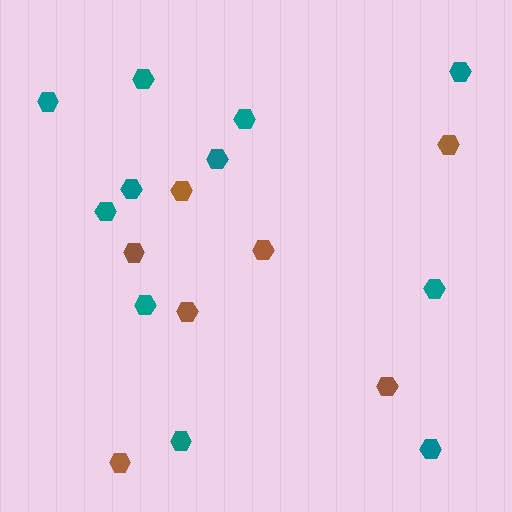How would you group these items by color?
There are 2 groups: one group of brown hexagons (7) and one group of teal hexagons (11).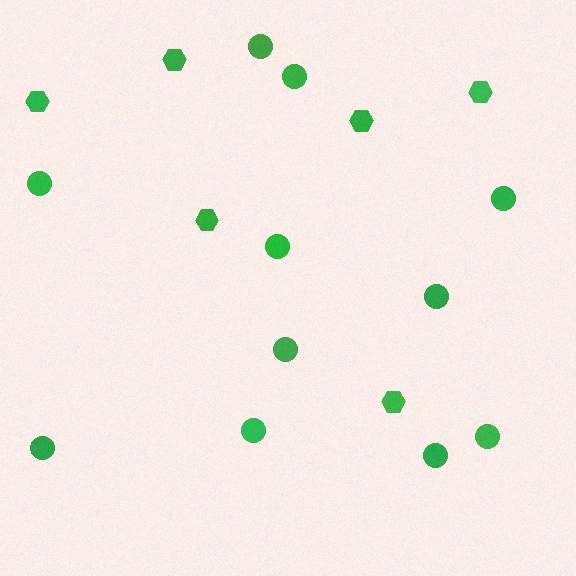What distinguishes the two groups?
There are 2 groups: one group of hexagons (6) and one group of circles (11).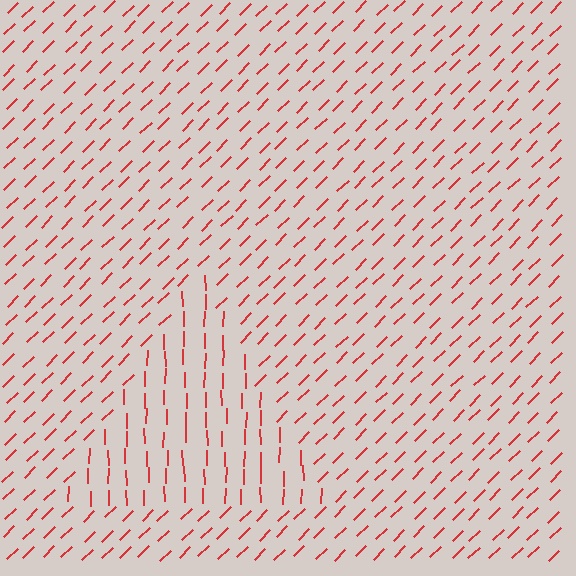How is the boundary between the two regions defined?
The boundary is defined purely by a change in line orientation (approximately 45 degrees difference). All lines are the same color and thickness.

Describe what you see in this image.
The image is filled with small red line segments. A triangle region in the image has lines oriented differently from the surrounding lines, creating a visible texture boundary.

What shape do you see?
I see a triangle.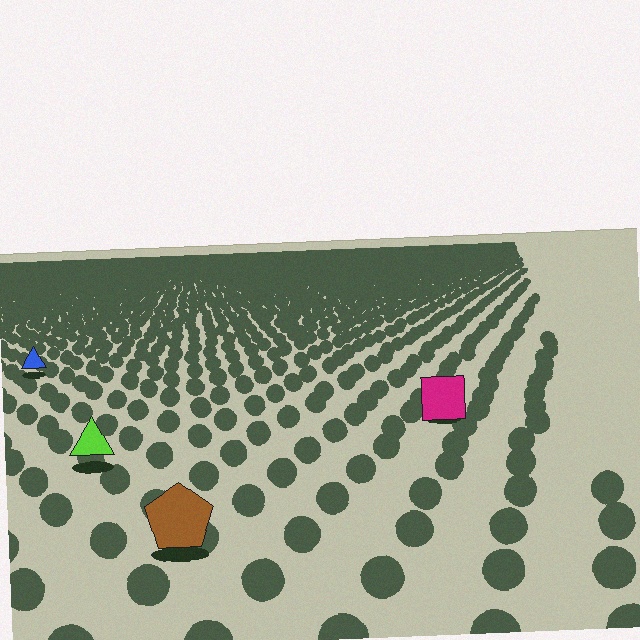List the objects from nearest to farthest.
From nearest to farthest: the brown pentagon, the lime triangle, the magenta square, the blue triangle.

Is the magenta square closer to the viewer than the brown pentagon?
No. The brown pentagon is closer — you can tell from the texture gradient: the ground texture is coarser near it.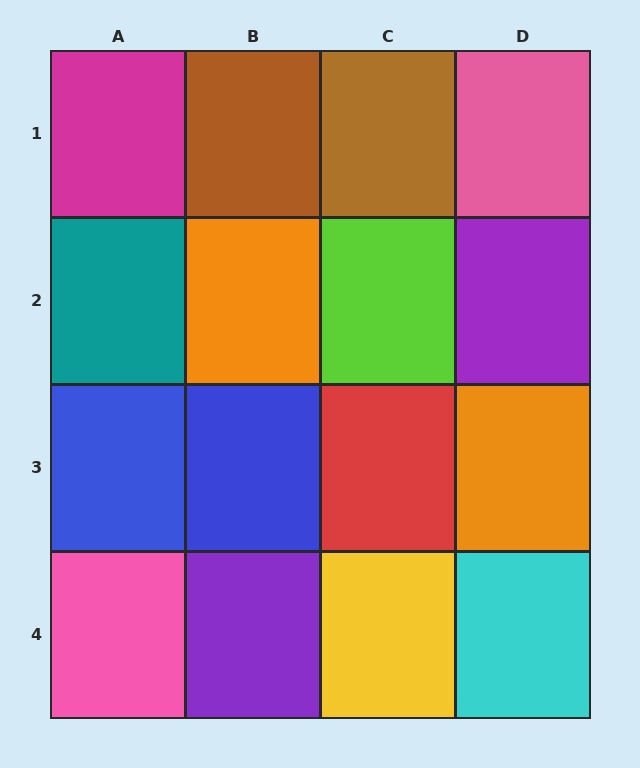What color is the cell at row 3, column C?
Red.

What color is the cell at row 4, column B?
Purple.